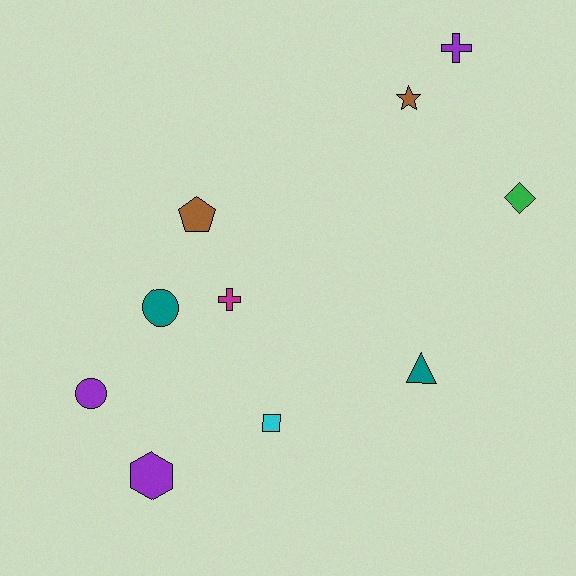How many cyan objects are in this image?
There is 1 cyan object.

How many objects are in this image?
There are 10 objects.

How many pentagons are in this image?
There is 1 pentagon.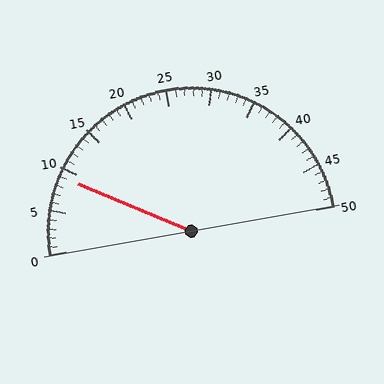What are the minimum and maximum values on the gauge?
The gauge ranges from 0 to 50.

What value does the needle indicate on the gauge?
The needle indicates approximately 9.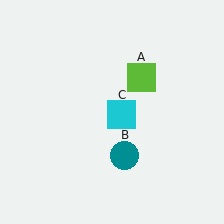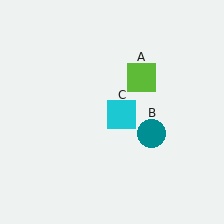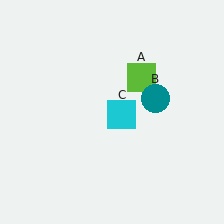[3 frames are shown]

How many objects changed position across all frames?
1 object changed position: teal circle (object B).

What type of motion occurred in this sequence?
The teal circle (object B) rotated counterclockwise around the center of the scene.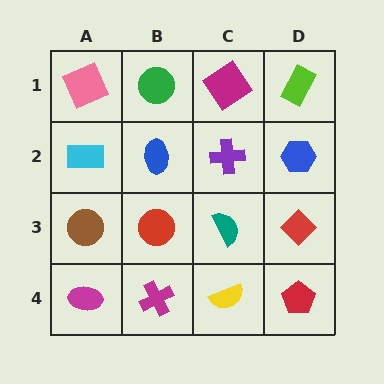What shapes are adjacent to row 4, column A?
A brown circle (row 3, column A), a magenta cross (row 4, column B).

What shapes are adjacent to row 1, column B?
A blue ellipse (row 2, column B), a pink square (row 1, column A), a magenta diamond (row 1, column C).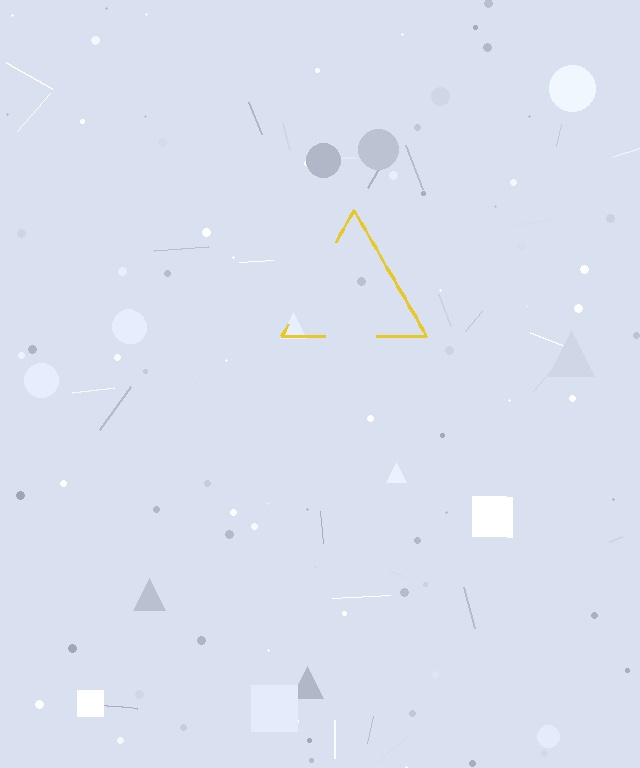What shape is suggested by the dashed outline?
The dashed outline suggests a triangle.